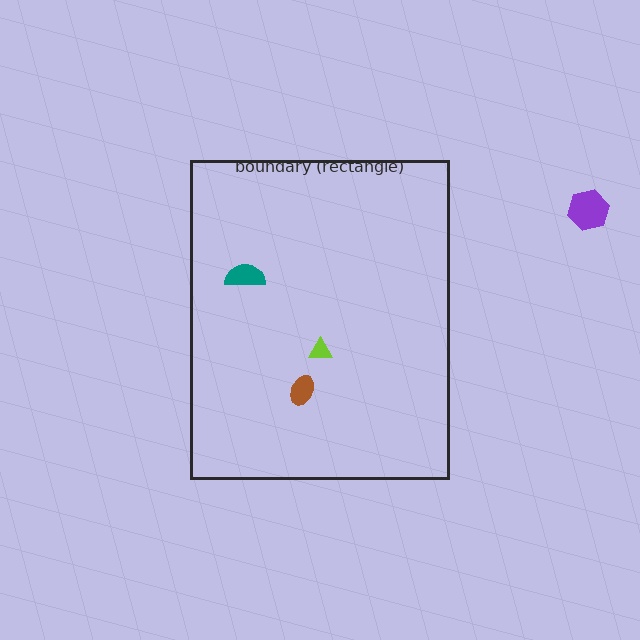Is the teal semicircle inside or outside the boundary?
Inside.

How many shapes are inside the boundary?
3 inside, 1 outside.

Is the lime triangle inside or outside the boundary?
Inside.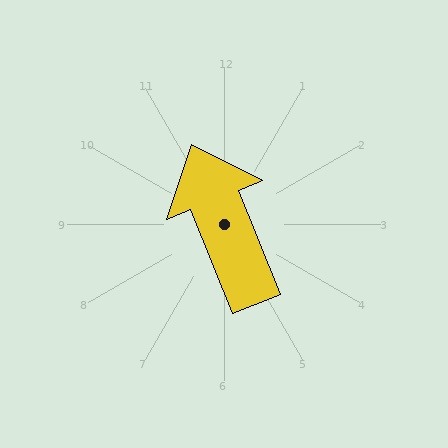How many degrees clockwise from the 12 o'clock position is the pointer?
Approximately 338 degrees.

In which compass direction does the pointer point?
North.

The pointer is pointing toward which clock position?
Roughly 11 o'clock.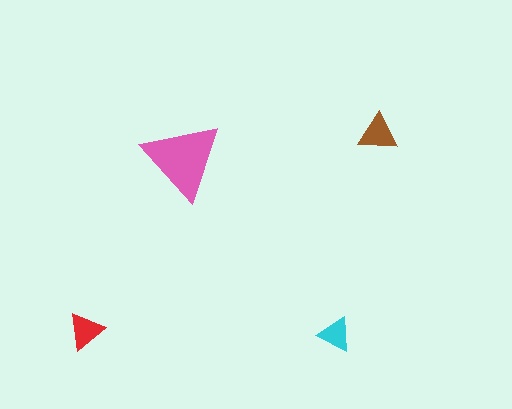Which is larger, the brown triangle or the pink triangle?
The pink one.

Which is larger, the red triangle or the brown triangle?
The brown one.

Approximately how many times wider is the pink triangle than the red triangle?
About 2 times wider.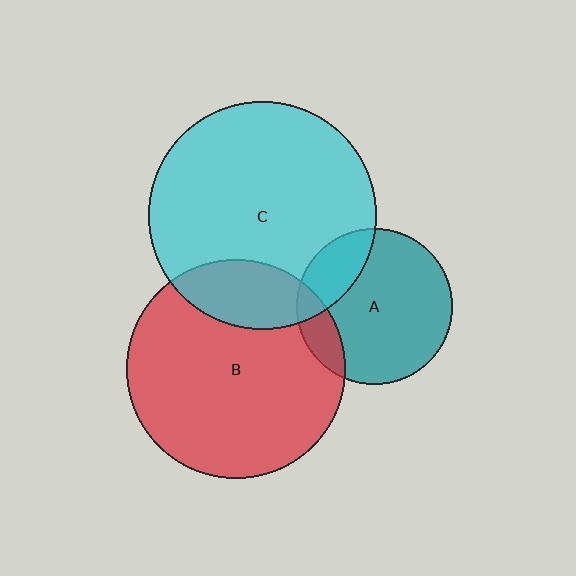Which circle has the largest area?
Circle C (cyan).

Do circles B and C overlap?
Yes.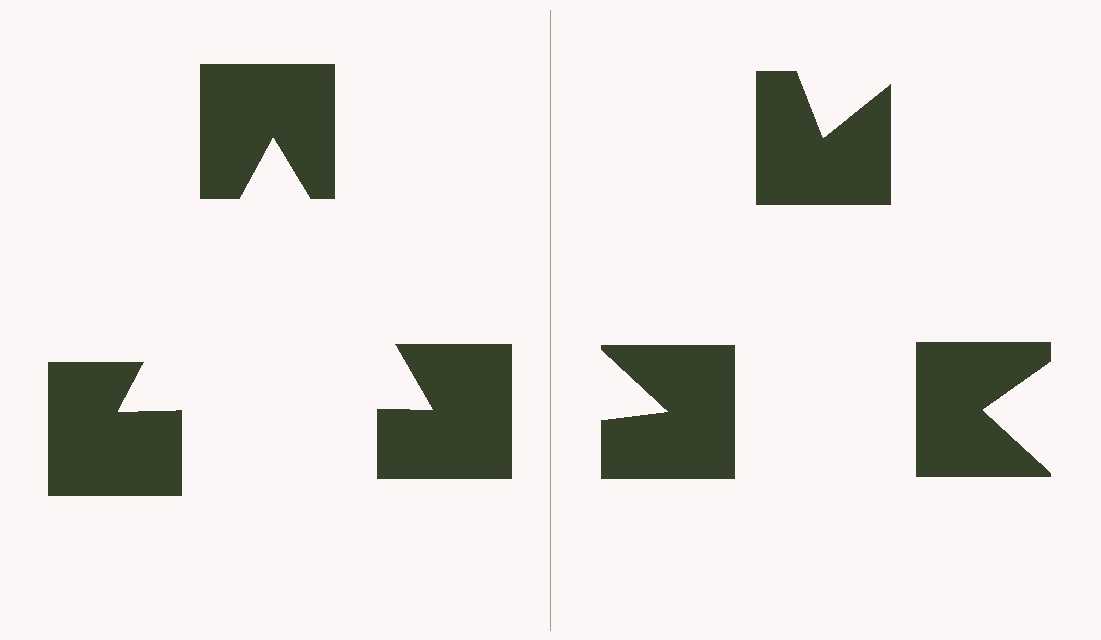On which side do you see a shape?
An illusory triangle appears on the left side. On the right side the wedge cuts are rotated, so no coherent shape forms.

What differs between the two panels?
The notched squares are positioned identically on both sides; only the wedge orientations differ. On the left they align to a triangle; on the right they are misaligned.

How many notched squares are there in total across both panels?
6 — 3 on each side.